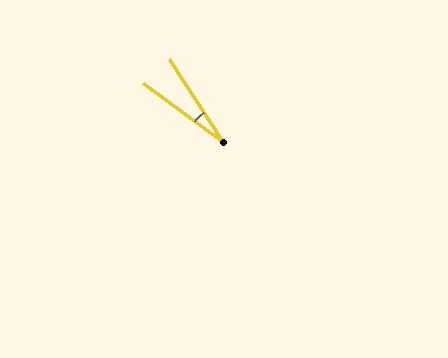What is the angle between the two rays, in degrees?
Approximately 20 degrees.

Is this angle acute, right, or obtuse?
It is acute.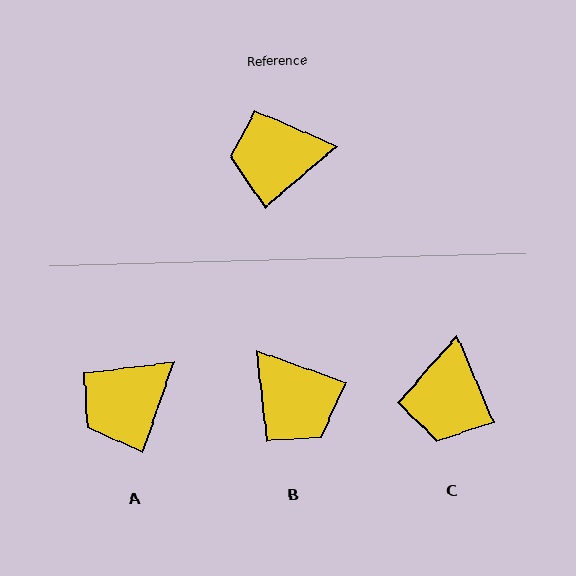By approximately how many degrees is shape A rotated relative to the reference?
Approximately 30 degrees counter-clockwise.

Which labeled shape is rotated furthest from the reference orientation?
B, about 120 degrees away.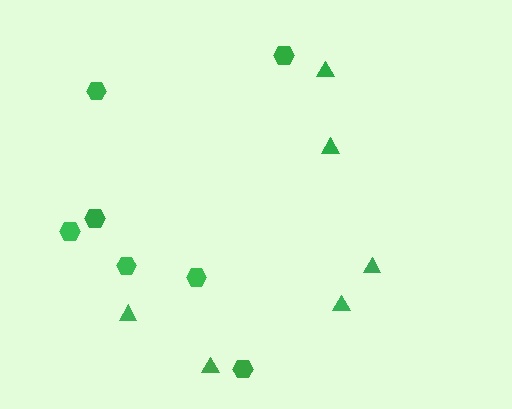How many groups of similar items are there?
There are 2 groups: one group of triangles (6) and one group of hexagons (7).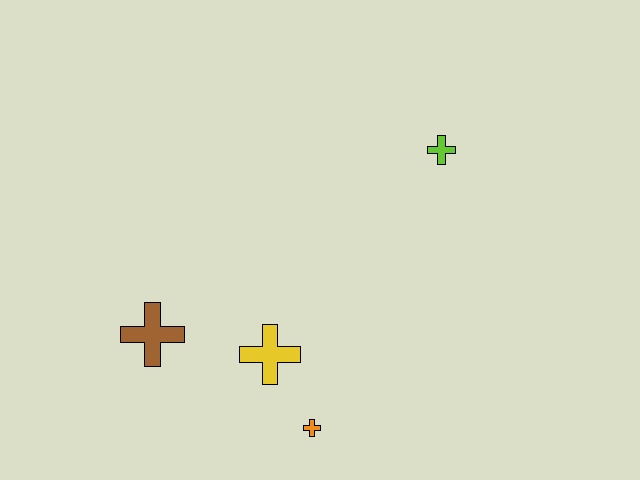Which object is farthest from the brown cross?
The lime cross is farthest from the brown cross.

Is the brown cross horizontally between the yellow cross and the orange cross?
No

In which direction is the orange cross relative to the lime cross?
The orange cross is below the lime cross.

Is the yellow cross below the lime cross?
Yes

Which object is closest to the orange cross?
The yellow cross is closest to the orange cross.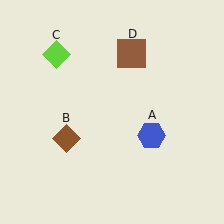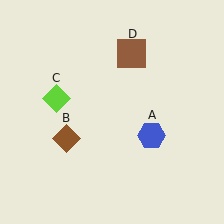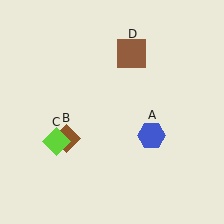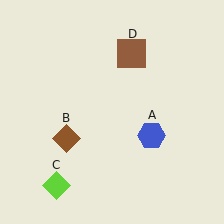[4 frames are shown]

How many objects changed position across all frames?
1 object changed position: lime diamond (object C).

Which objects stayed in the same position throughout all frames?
Blue hexagon (object A) and brown diamond (object B) and brown square (object D) remained stationary.